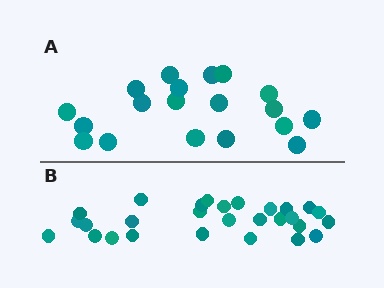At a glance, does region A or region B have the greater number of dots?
Region B (the bottom region) has more dots.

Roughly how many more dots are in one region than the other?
Region B has roughly 8 or so more dots than region A.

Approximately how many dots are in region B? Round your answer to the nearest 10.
About 30 dots. (The exact count is 28, which rounds to 30.)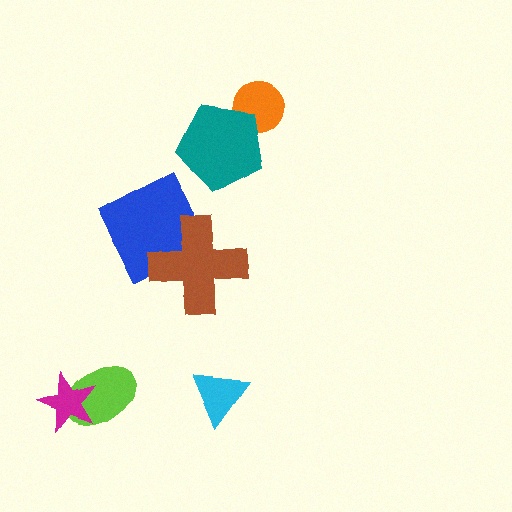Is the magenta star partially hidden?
No, no other shape covers it.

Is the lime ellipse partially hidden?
Yes, it is partially covered by another shape.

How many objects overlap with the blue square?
1 object overlaps with the blue square.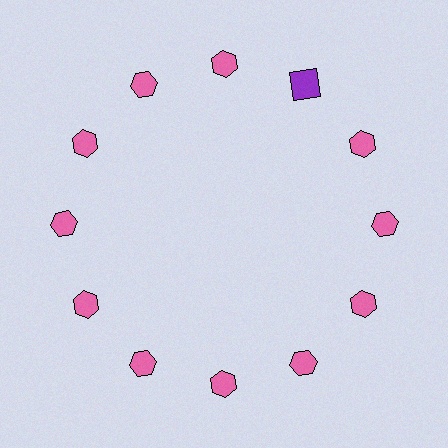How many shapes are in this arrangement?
There are 12 shapes arranged in a ring pattern.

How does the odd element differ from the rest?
It differs in both color (purple instead of pink) and shape (square instead of hexagon).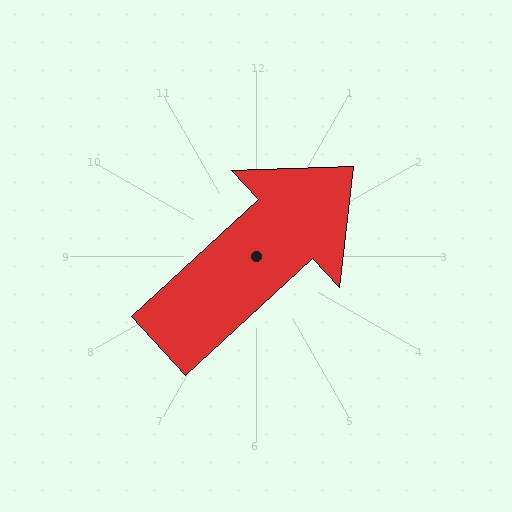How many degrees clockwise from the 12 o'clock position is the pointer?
Approximately 47 degrees.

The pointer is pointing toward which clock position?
Roughly 2 o'clock.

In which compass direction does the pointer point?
Northeast.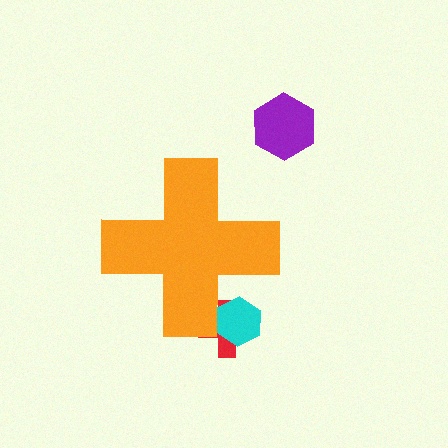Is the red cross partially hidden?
Yes, the red cross is partially hidden behind the orange cross.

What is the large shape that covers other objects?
An orange cross.